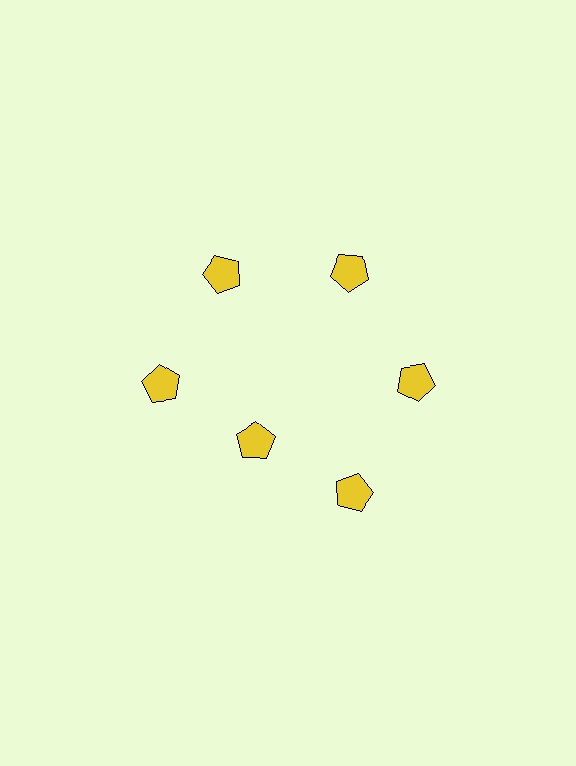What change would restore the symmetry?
The symmetry would be restored by moving it outward, back onto the ring so that all 6 pentagons sit at equal angles and equal distance from the center.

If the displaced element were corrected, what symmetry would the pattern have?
It would have 6-fold rotational symmetry — the pattern would map onto itself every 60 degrees.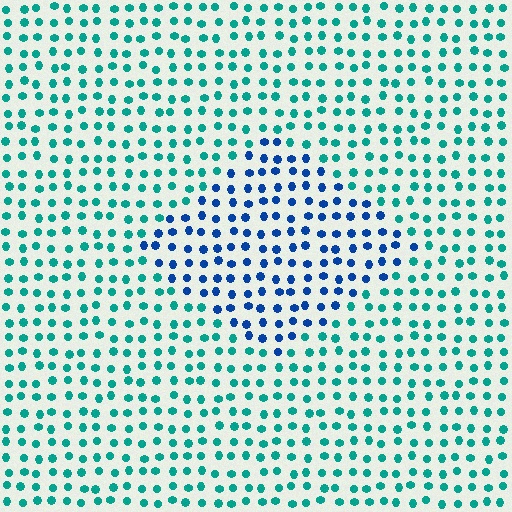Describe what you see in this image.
The image is filled with small teal elements in a uniform arrangement. A diamond-shaped region is visible where the elements are tinted to a slightly different hue, forming a subtle color boundary.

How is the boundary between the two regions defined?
The boundary is defined purely by a slight shift in hue (about 45 degrees). Spacing, size, and orientation are identical on both sides.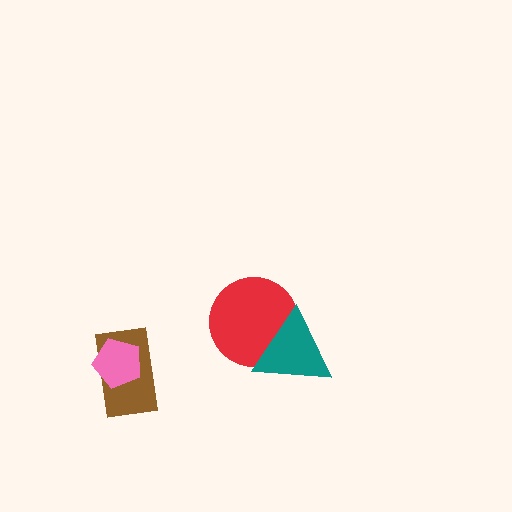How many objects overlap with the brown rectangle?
1 object overlaps with the brown rectangle.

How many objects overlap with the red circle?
1 object overlaps with the red circle.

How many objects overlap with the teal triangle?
1 object overlaps with the teal triangle.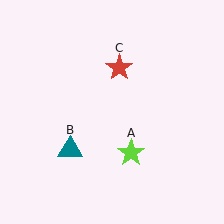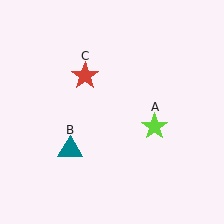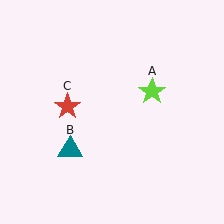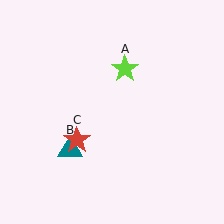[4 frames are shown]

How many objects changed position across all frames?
2 objects changed position: lime star (object A), red star (object C).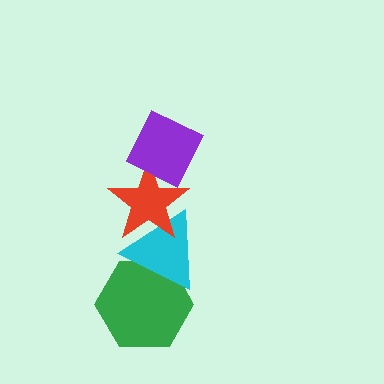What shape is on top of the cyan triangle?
The red star is on top of the cyan triangle.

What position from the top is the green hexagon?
The green hexagon is 4th from the top.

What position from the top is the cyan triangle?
The cyan triangle is 3rd from the top.